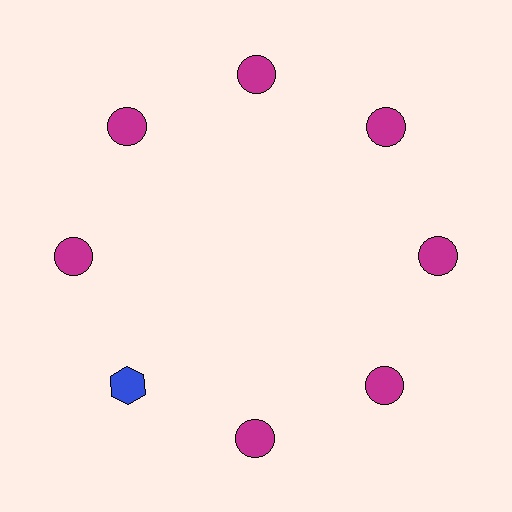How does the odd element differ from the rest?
It differs in both color (blue instead of magenta) and shape (hexagon instead of circle).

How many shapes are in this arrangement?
There are 8 shapes arranged in a ring pattern.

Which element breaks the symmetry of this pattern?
The blue hexagon at roughly the 8 o'clock position breaks the symmetry. All other shapes are magenta circles.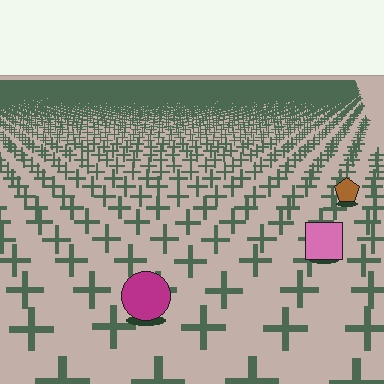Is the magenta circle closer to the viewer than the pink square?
Yes. The magenta circle is closer — you can tell from the texture gradient: the ground texture is coarser near it.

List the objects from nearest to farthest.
From nearest to farthest: the magenta circle, the pink square, the brown pentagon.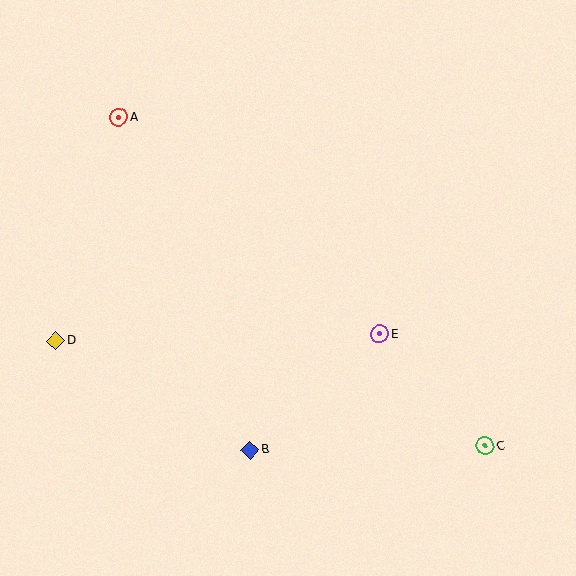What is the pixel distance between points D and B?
The distance between D and B is 223 pixels.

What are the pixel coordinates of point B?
Point B is at (250, 450).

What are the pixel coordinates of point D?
Point D is at (56, 341).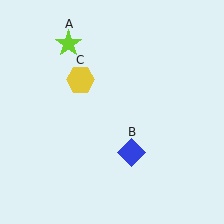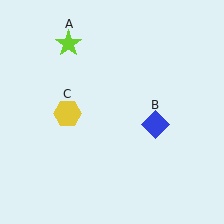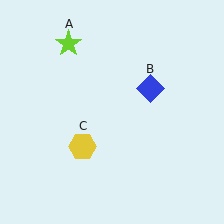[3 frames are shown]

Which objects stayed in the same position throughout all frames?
Lime star (object A) remained stationary.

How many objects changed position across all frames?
2 objects changed position: blue diamond (object B), yellow hexagon (object C).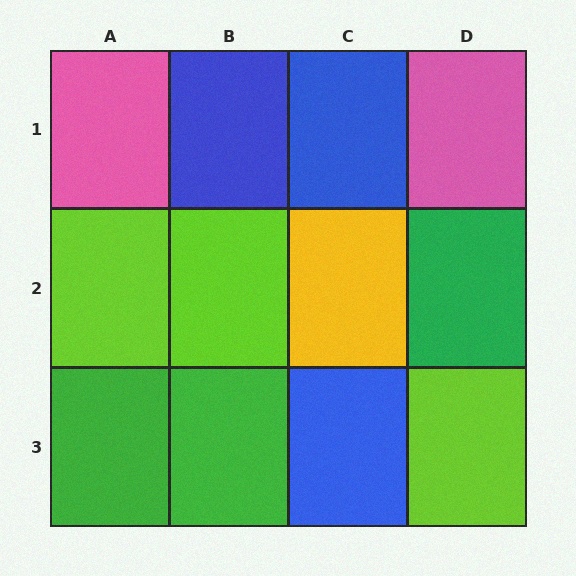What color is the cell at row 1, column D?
Pink.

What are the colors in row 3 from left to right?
Green, green, blue, lime.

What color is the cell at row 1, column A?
Pink.